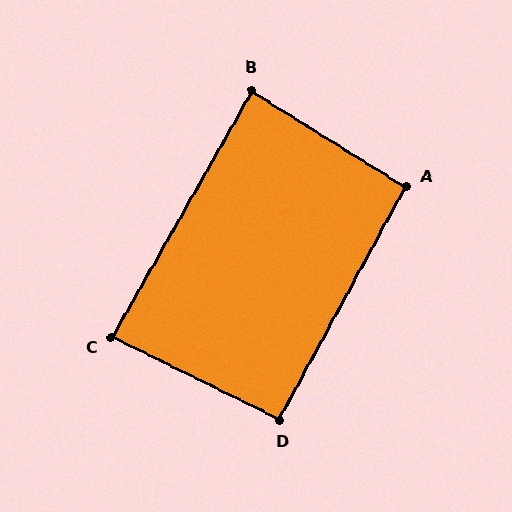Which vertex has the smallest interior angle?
C, at approximately 87 degrees.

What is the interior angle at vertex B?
Approximately 88 degrees (approximately right).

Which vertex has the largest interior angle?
A, at approximately 93 degrees.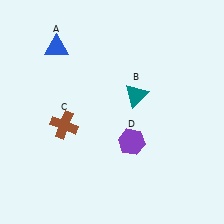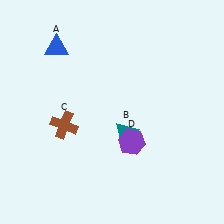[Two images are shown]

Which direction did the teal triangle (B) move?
The teal triangle (B) moved down.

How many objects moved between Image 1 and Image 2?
1 object moved between the two images.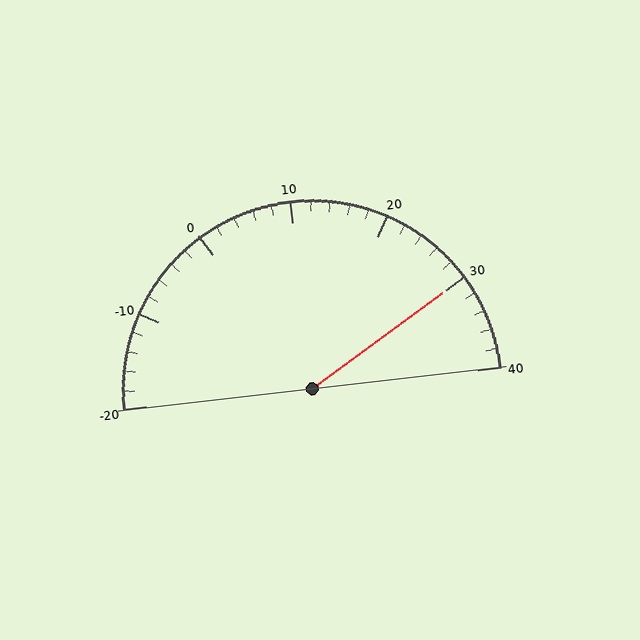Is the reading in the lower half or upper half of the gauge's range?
The reading is in the upper half of the range (-20 to 40).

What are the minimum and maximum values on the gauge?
The gauge ranges from -20 to 40.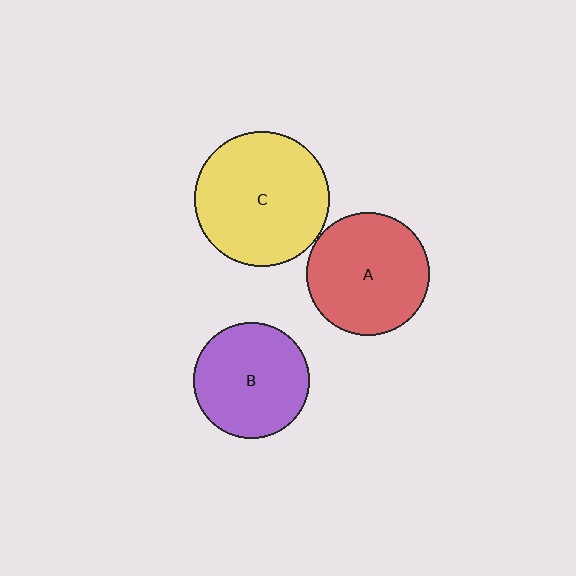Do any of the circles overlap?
No, none of the circles overlap.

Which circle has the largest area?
Circle C (yellow).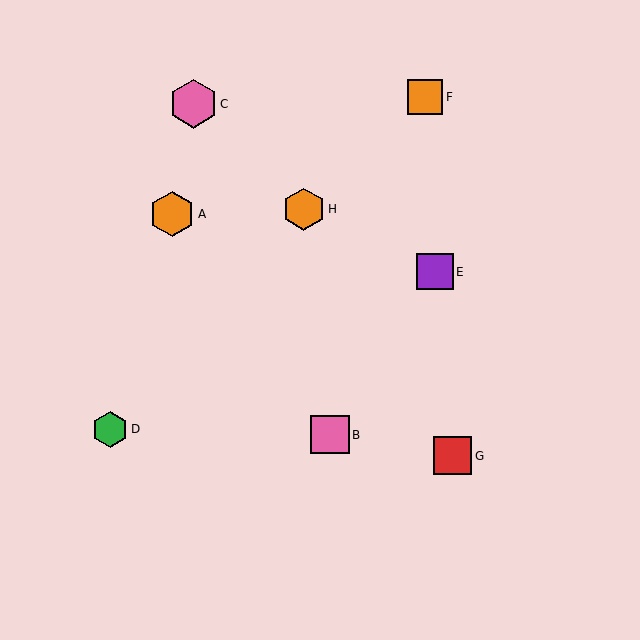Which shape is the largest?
The pink hexagon (labeled C) is the largest.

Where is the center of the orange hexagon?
The center of the orange hexagon is at (172, 214).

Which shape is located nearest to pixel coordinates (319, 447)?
The pink square (labeled B) at (330, 435) is nearest to that location.